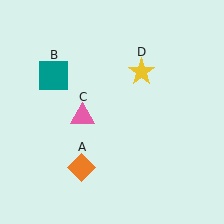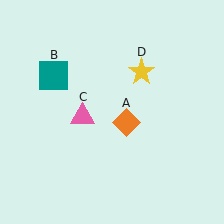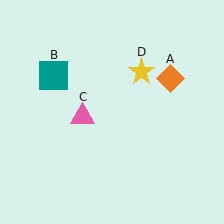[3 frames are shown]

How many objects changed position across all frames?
1 object changed position: orange diamond (object A).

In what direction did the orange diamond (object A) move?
The orange diamond (object A) moved up and to the right.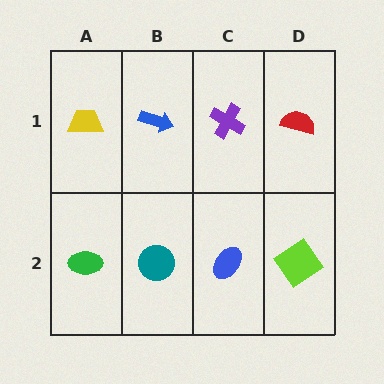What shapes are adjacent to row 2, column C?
A purple cross (row 1, column C), a teal circle (row 2, column B), a lime diamond (row 2, column D).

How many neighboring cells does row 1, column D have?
2.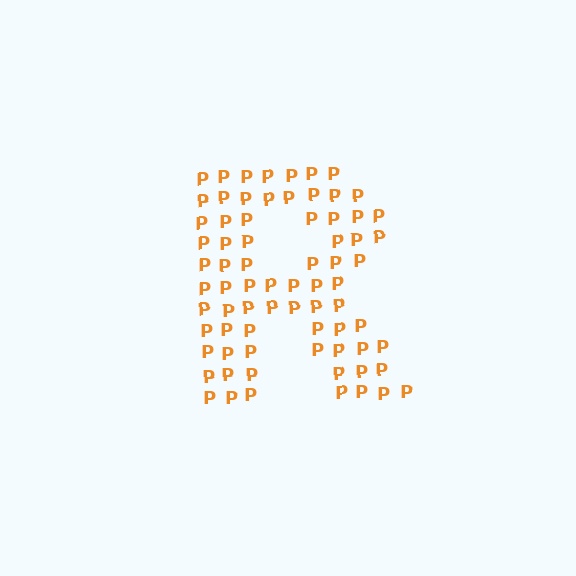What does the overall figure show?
The overall figure shows the letter R.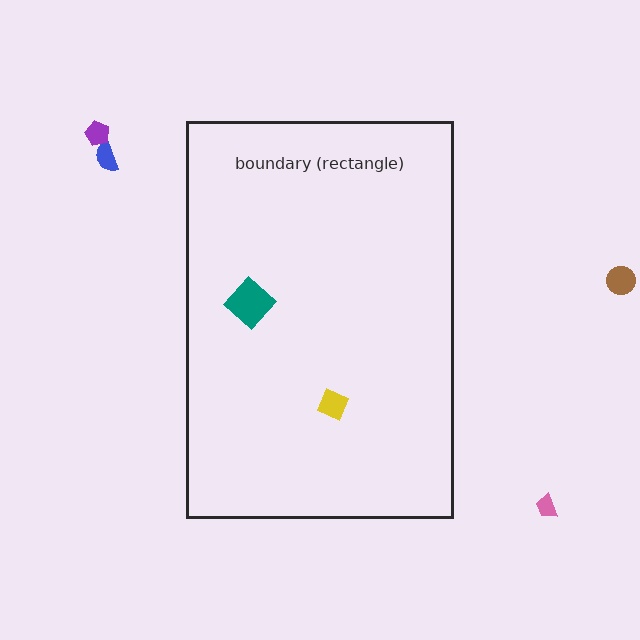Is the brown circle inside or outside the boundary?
Outside.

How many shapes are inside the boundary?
2 inside, 4 outside.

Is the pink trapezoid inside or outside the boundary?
Outside.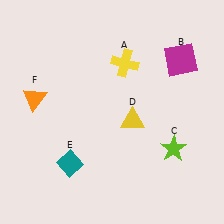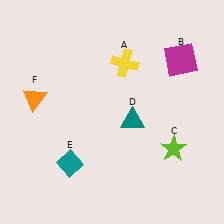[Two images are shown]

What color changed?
The triangle (D) changed from yellow in Image 1 to teal in Image 2.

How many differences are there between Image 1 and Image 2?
There is 1 difference between the two images.